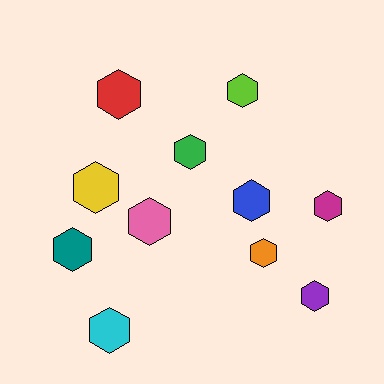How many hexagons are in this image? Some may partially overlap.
There are 11 hexagons.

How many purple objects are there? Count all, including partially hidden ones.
There is 1 purple object.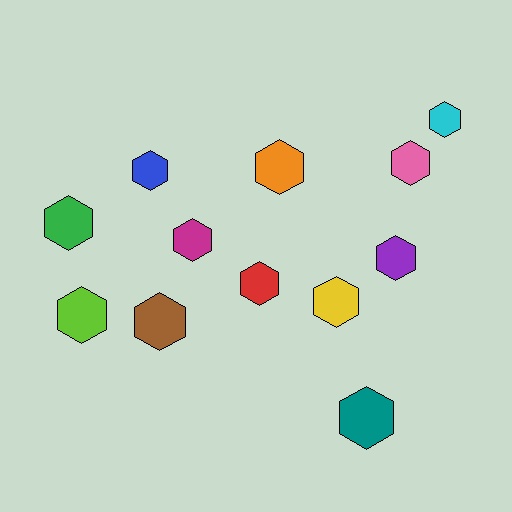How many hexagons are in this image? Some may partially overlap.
There are 12 hexagons.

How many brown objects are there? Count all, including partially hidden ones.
There is 1 brown object.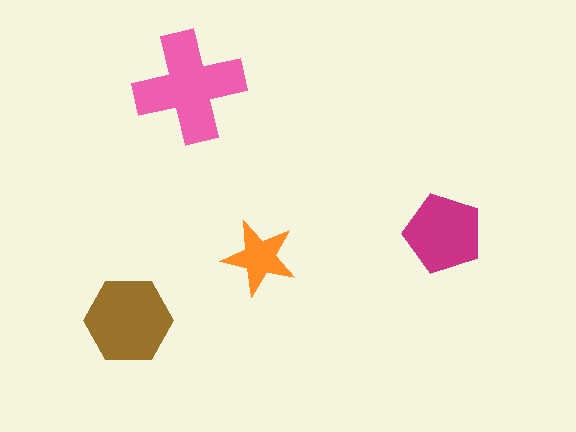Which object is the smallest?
The orange star.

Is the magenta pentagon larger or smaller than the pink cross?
Smaller.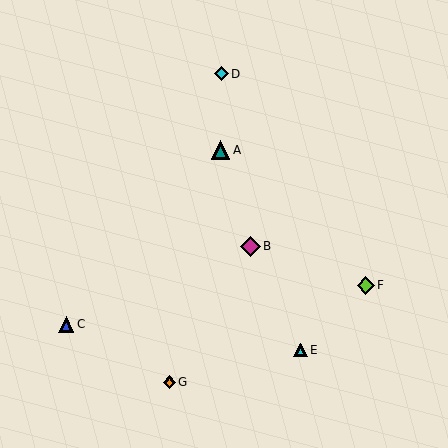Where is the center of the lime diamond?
The center of the lime diamond is at (366, 285).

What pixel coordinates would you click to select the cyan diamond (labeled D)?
Click at (222, 74) to select the cyan diamond D.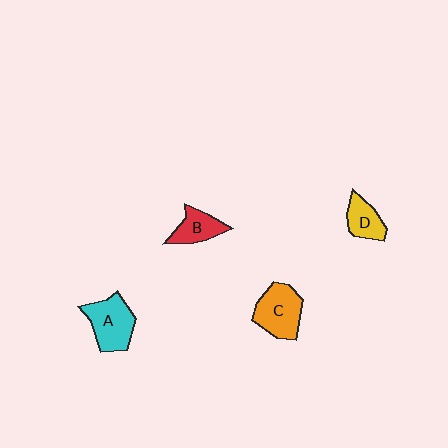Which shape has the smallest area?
Shape D (yellow).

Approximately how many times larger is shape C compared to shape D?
Approximately 1.6 times.